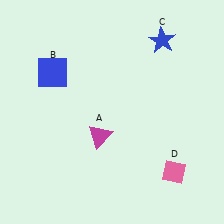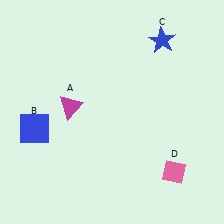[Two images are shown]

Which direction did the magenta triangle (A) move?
The magenta triangle (A) moved up.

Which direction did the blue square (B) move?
The blue square (B) moved down.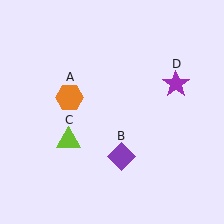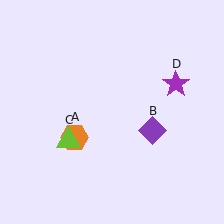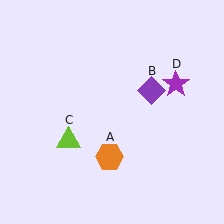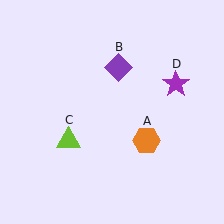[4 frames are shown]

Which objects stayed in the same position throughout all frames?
Lime triangle (object C) and purple star (object D) remained stationary.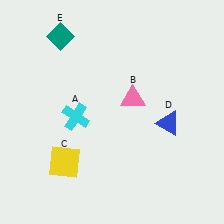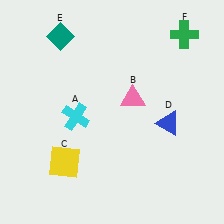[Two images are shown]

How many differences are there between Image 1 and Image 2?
There is 1 difference between the two images.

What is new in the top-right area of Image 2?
A green cross (F) was added in the top-right area of Image 2.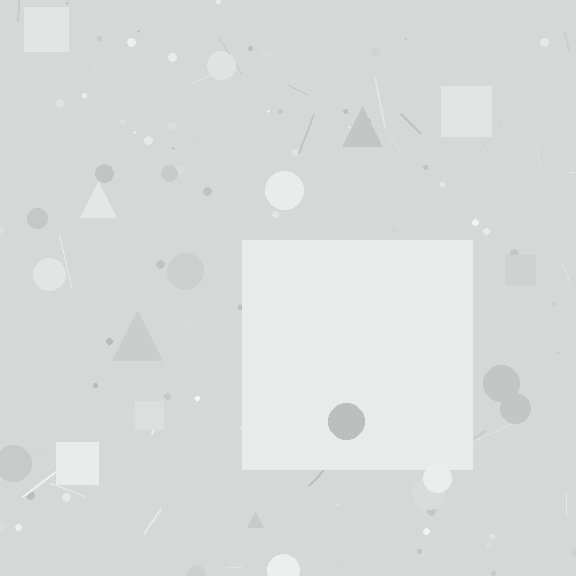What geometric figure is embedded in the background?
A square is embedded in the background.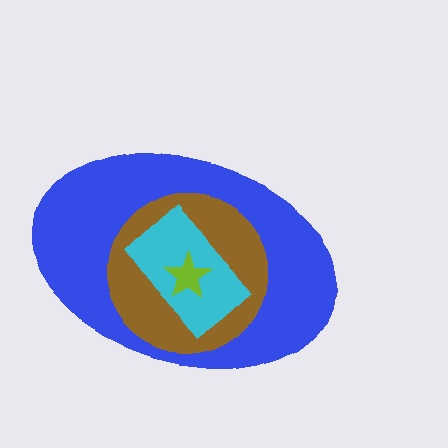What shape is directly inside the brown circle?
The cyan rectangle.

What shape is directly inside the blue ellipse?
The brown circle.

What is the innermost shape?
The lime star.